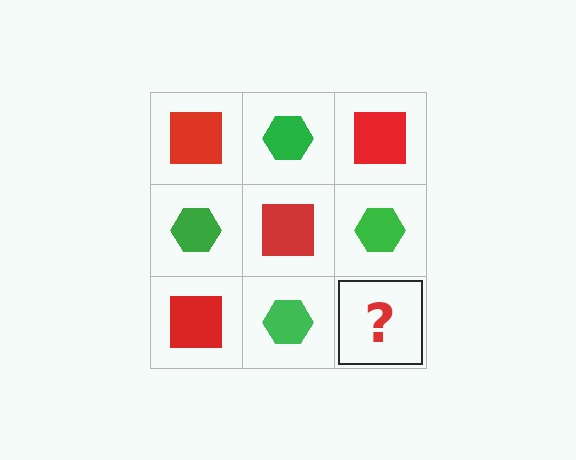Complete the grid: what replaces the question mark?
The question mark should be replaced with a red square.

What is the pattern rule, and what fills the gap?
The rule is that it alternates red square and green hexagon in a checkerboard pattern. The gap should be filled with a red square.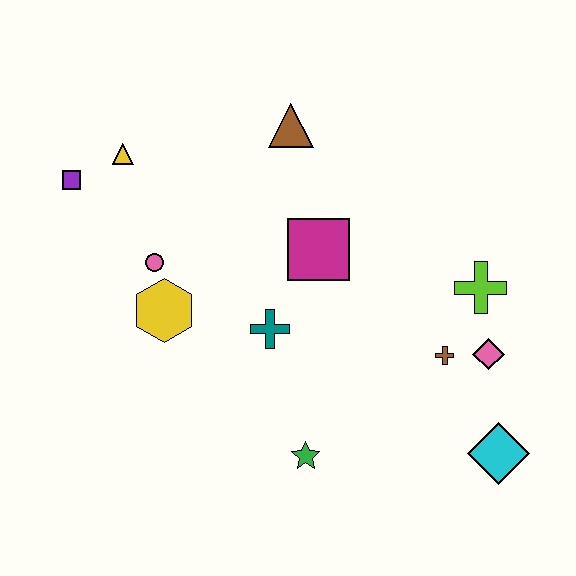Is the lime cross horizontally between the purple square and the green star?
No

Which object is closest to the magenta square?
The teal cross is closest to the magenta square.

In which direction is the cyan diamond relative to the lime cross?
The cyan diamond is below the lime cross.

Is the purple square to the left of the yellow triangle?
Yes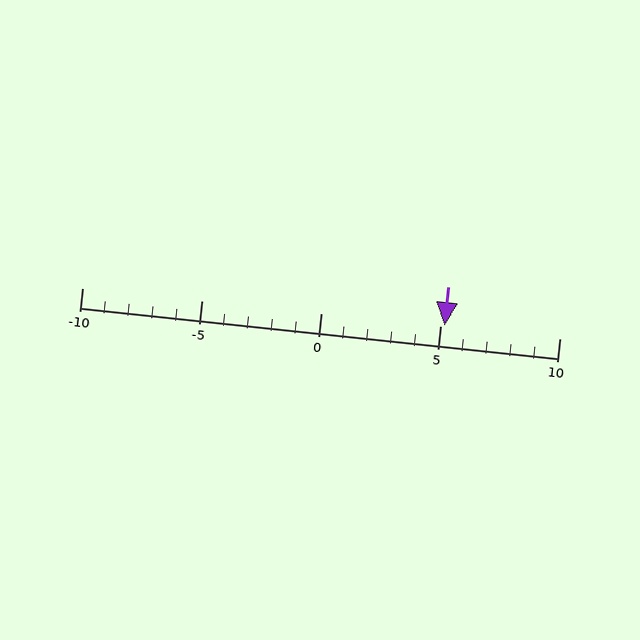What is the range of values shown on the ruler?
The ruler shows values from -10 to 10.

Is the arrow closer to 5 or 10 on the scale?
The arrow is closer to 5.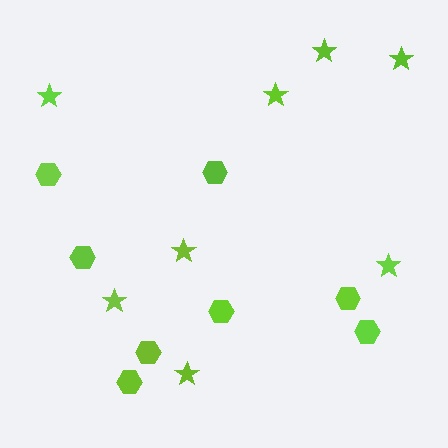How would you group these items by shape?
There are 2 groups: one group of hexagons (8) and one group of stars (8).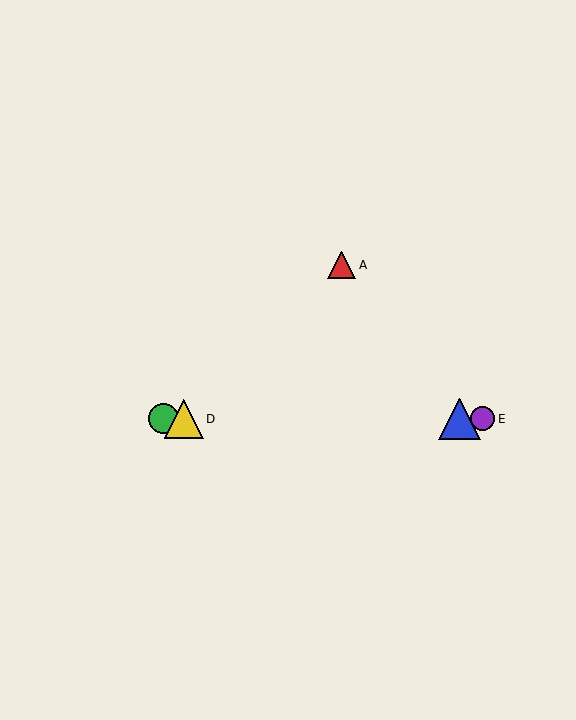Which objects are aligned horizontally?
Objects B, C, D, E are aligned horizontally.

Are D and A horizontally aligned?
No, D is at y≈419 and A is at y≈265.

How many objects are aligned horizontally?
4 objects (B, C, D, E) are aligned horizontally.